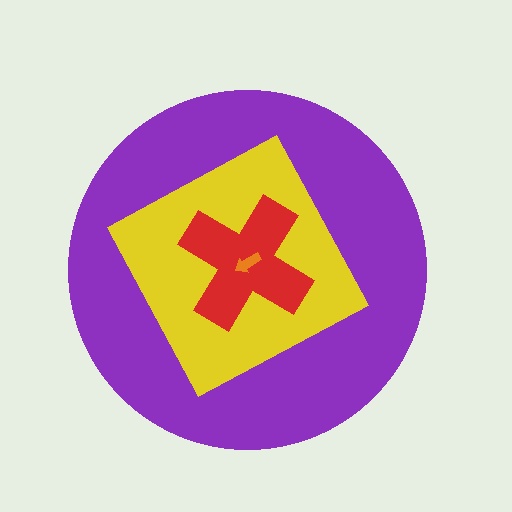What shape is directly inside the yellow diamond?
The red cross.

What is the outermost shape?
The purple circle.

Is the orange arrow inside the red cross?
Yes.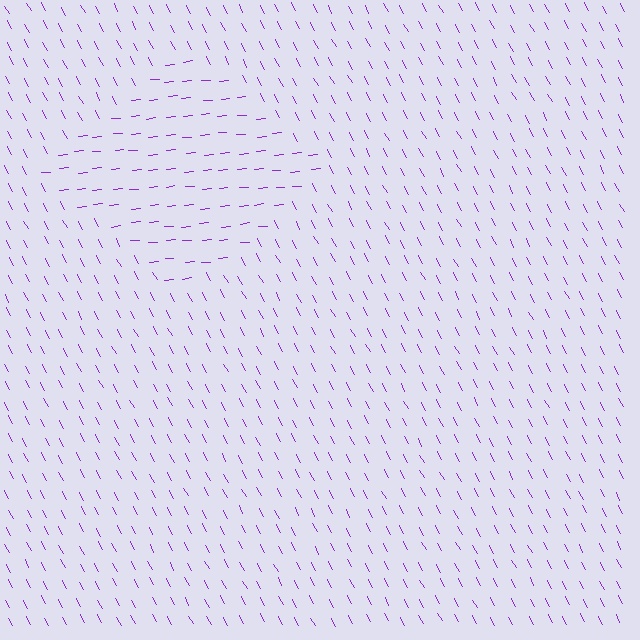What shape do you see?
I see a diamond.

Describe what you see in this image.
The image is filled with small purple line segments. A diamond region in the image has lines oriented differently from the surrounding lines, creating a visible texture boundary.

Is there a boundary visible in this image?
Yes, there is a texture boundary formed by a change in line orientation.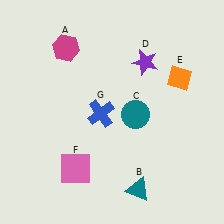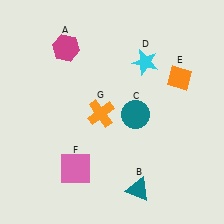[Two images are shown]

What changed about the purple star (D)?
In Image 1, D is purple. In Image 2, it changed to cyan.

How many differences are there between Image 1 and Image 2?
There are 2 differences between the two images.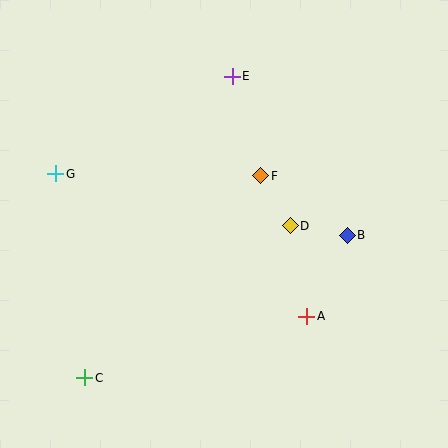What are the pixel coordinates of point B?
Point B is at (347, 235).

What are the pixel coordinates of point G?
Point G is at (56, 174).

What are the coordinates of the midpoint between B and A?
The midpoint between B and A is at (327, 276).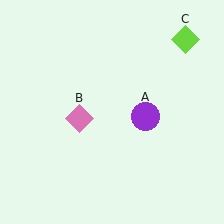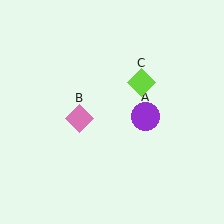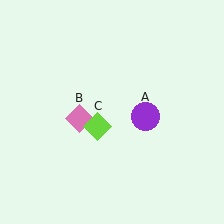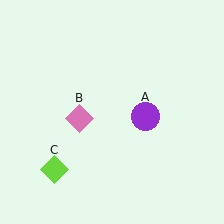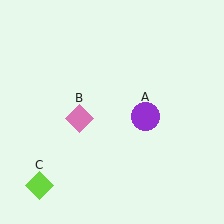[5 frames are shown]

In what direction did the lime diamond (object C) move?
The lime diamond (object C) moved down and to the left.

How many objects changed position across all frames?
1 object changed position: lime diamond (object C).